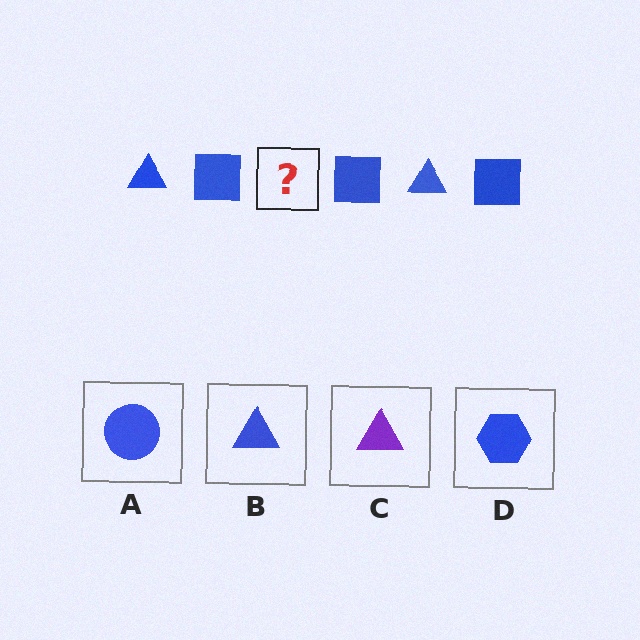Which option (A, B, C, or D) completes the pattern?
B.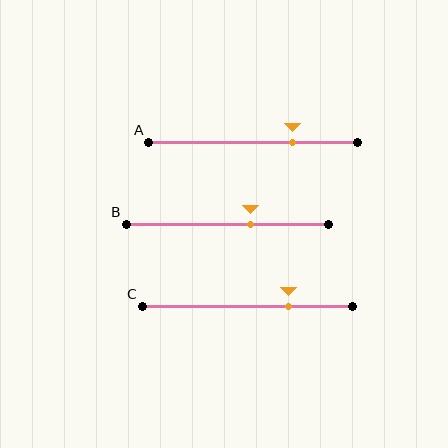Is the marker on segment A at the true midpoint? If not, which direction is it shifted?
No, the marker on segment A is shifted to the right by about 19% of the segment length.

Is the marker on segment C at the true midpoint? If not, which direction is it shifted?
No, the marker on segment C is shifted to the right by about 20% of the segment length.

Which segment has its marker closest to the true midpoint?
Segment B has its marker closest to the true midpoint.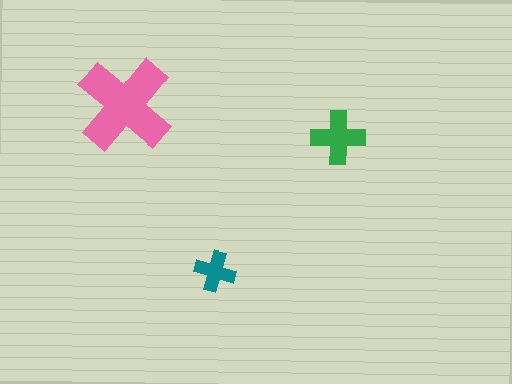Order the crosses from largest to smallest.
the pink one, the green one, the teal one.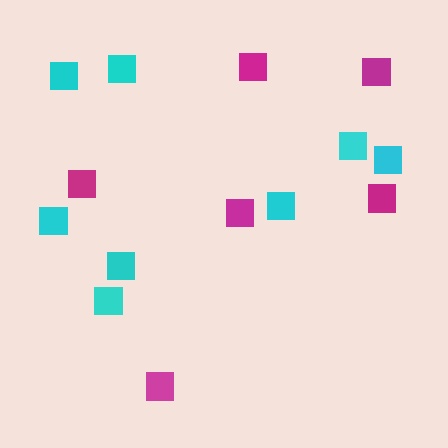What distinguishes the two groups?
There are 2 groups: one group of cyan squares (8) and one group of magenta squares (6).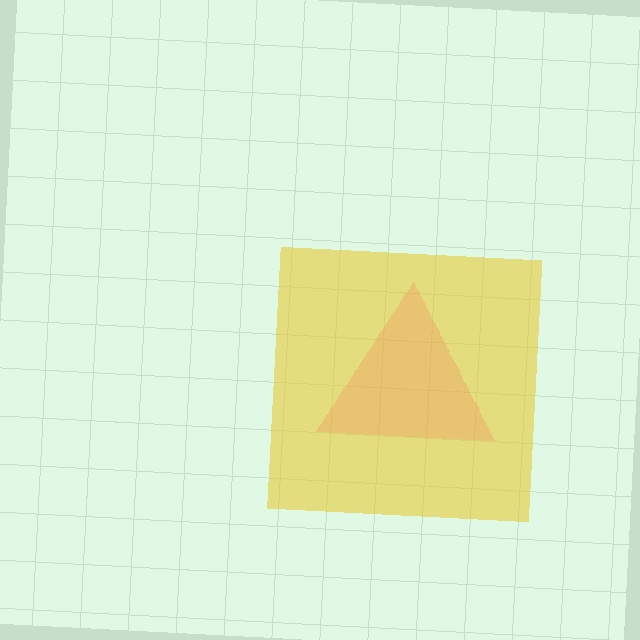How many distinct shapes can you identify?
There are 2 distinct shapes: a pink triangle, a yellow square.